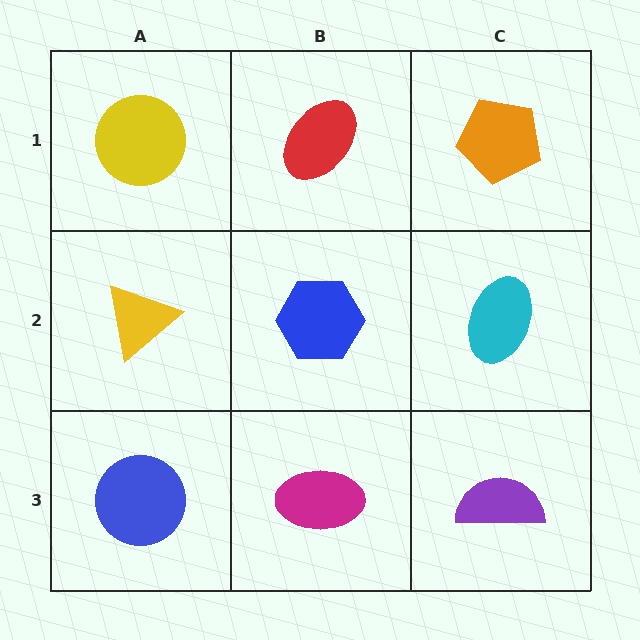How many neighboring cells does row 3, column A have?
2.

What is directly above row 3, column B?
A blue hexagon.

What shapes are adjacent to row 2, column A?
A yellow circle (row 1, column A), a blue circle (row 3, column A), a blue hexagon (row 2, column B).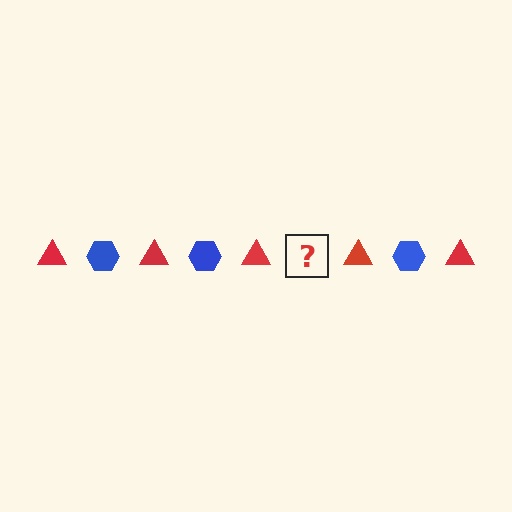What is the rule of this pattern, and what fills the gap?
The rule is that the pattern alternates between red triangle and blue hexagon. The gap should be filled with a blue hexagon.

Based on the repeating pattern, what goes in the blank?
The blank should be a blue hexagon.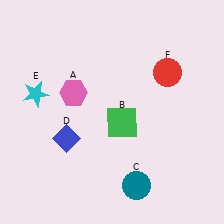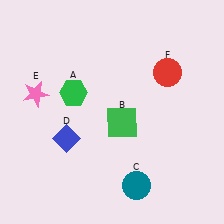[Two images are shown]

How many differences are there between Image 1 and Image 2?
There are 2 differences between the two images.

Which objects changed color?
A changed from pink to green. E changed from cyan to pink.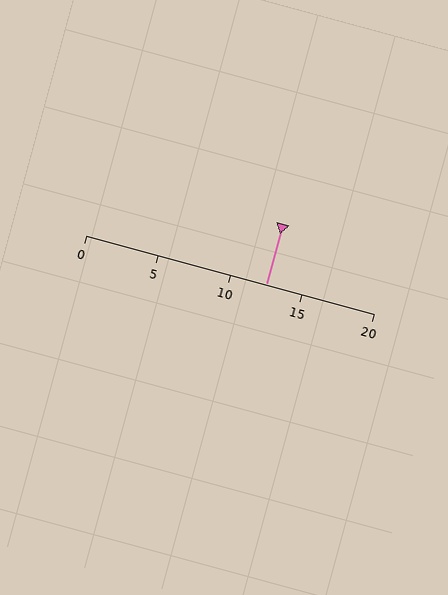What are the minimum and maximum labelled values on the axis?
The axis runs from 0 to 20.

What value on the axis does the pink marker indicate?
The marker indicates approximately 12.5.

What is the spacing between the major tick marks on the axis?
The major ticks are spaced 5 apart.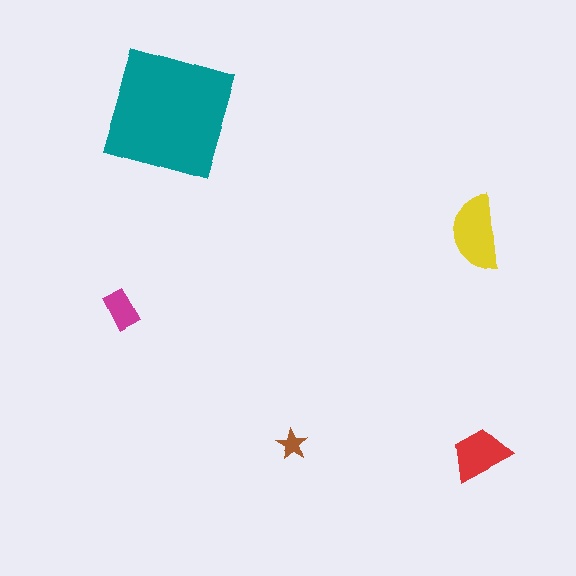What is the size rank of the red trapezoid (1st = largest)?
3rd.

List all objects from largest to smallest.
The teal square, the yellow semicircle, the red trapezoid, the magenta rectangle, the brown star.